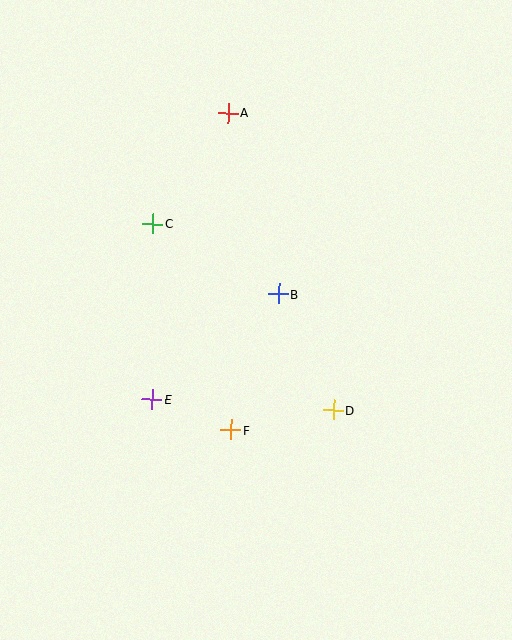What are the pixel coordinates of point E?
Point E is at (152, 400).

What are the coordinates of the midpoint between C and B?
The midpoint between C and B is at (216, 259).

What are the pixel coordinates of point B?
Point B is at (278, 294).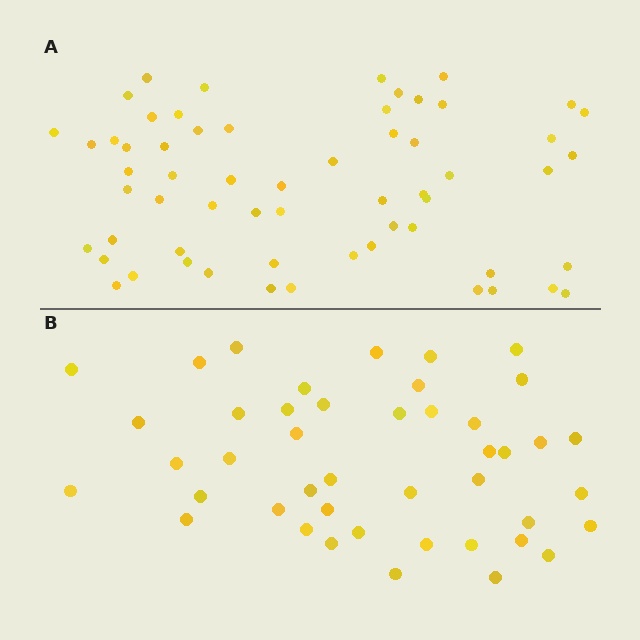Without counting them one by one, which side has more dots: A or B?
Region A (the top region) has more dots.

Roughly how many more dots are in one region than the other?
Region A has approximately 15 more dots than region B.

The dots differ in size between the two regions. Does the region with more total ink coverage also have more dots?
No. Region B has more total ink coverage because its dots are larger, but region A actually contains more individual dots. Total area can be misleading — the number of items is what matters here.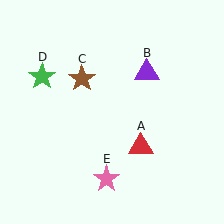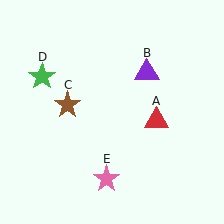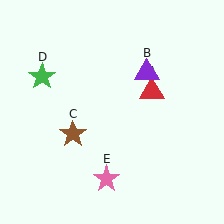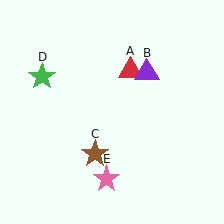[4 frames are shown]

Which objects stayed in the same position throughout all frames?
Purple triangle (object B) and green star (object D) and pink star (object E) remained stationary.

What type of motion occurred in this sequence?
The red triangle (object A), brown star (object C) rotated counterclockwise around the center of the scene.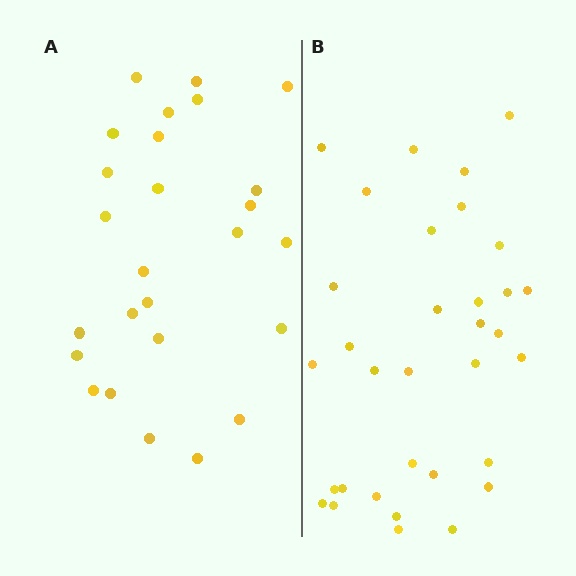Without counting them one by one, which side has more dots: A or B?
Region B (the right region) has more dots.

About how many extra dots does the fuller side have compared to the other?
Region B has roughly 8 or so more dots than region A.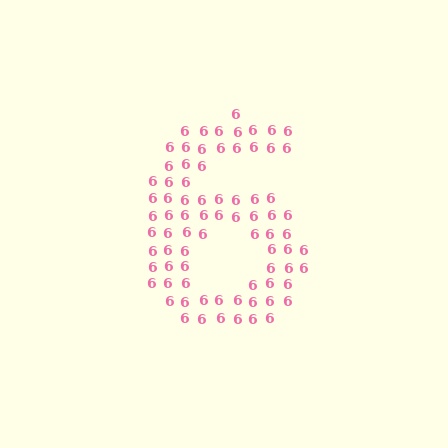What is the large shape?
The large shape is the digit 6.